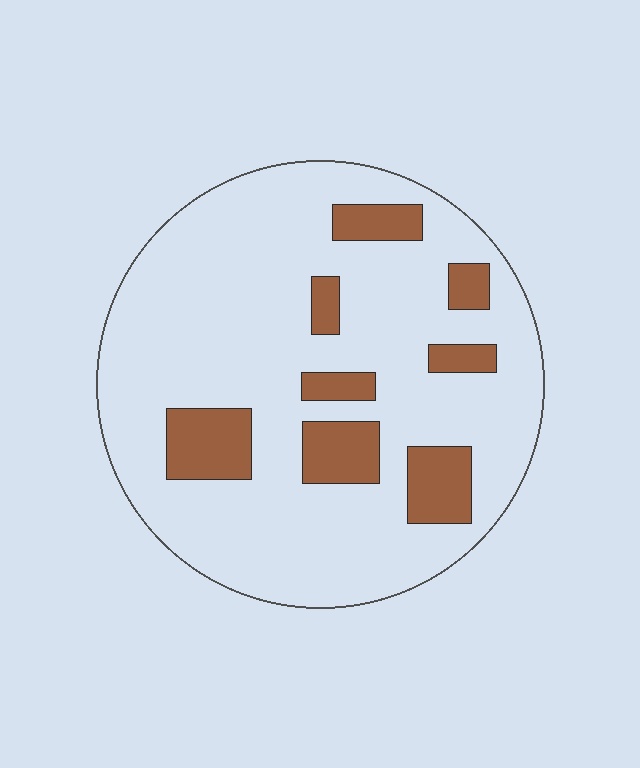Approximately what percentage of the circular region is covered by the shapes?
Approximately 15%.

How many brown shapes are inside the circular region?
8.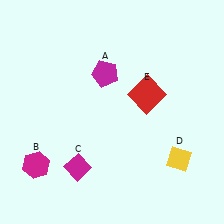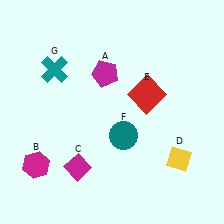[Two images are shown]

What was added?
A teal circle (F), a teal cross (G) were added in Image 2.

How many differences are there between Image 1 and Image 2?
There are 2 differences between the two images.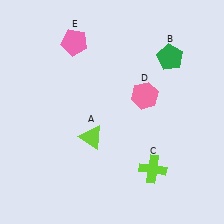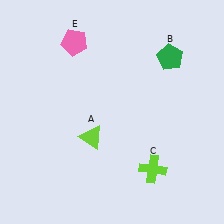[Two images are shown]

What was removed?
The pink hexagon (D) was removed in Image 2.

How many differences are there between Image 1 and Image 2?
There is 1 difference between the two images.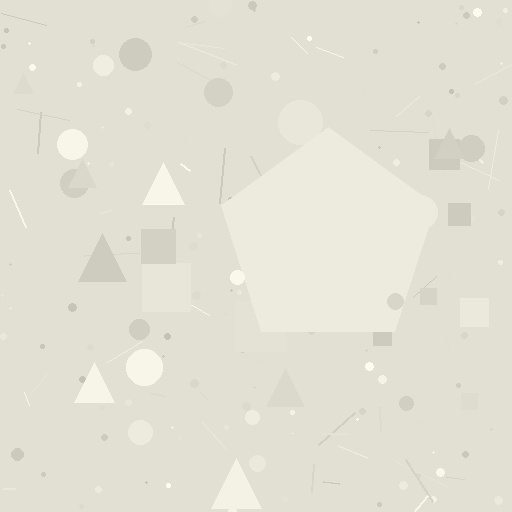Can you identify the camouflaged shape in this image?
The camouflaged shape is a pentagon.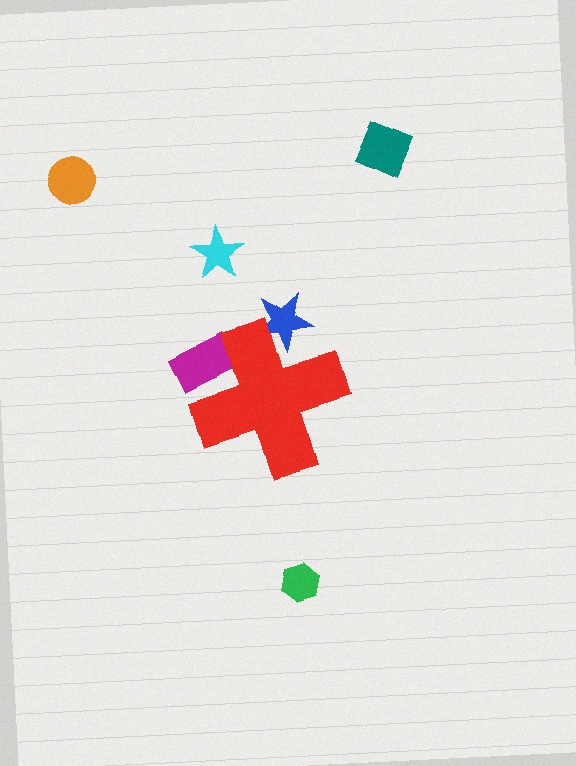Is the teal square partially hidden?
No, the teal square is fully visible.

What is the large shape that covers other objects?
A red cross.